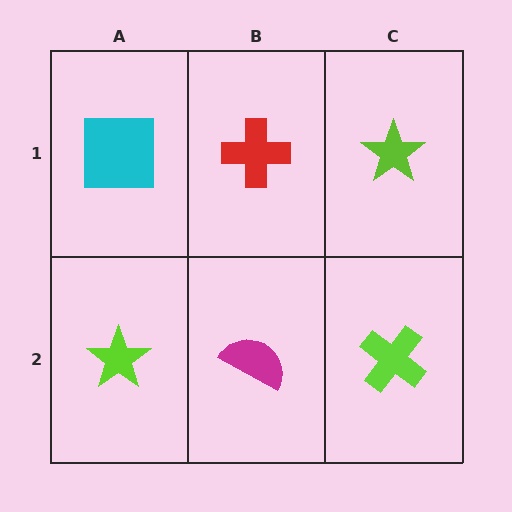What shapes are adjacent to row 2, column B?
A red cross (row 1, column B), a lime star (row 2, column A), a lime cross (row 2, column C).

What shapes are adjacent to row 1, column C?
A lime cross (row 2, column C), a red cross (row 1, column B).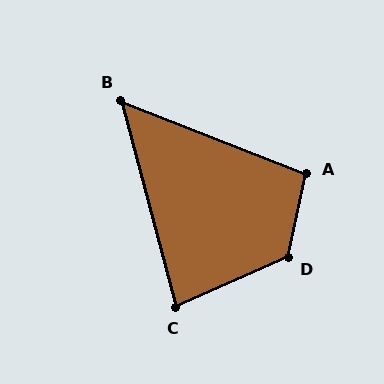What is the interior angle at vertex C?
Approximately 81 degrees (acute).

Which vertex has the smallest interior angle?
B, at approximately 54 degrees.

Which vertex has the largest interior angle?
D, at approximately 126 degrees.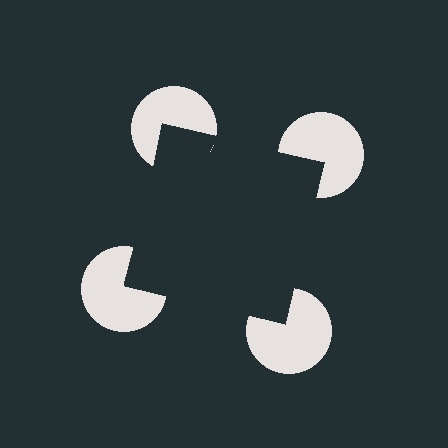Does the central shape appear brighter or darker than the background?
It typically appears slightly darker than the background, even though no actual brightness change is drawn.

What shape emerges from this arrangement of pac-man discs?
An illusory square — its edges are inferred from the aligned wedge cuts in the pac-man discs, not physically drawn.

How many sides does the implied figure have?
4 sides.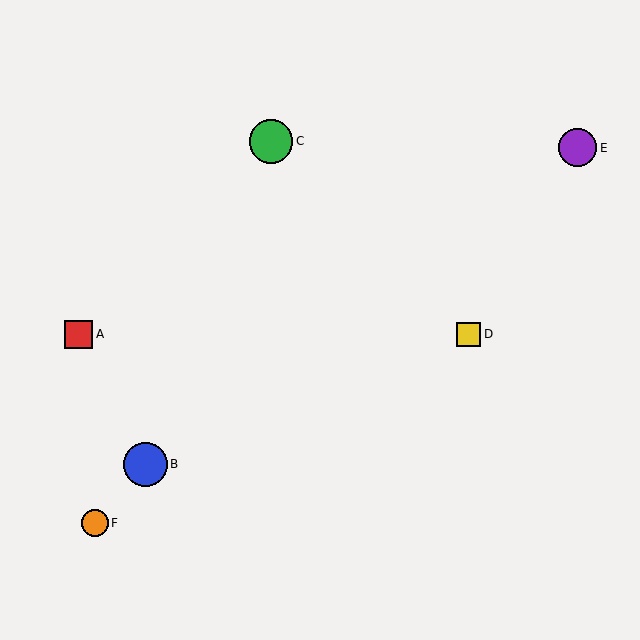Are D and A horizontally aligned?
Yes, both are at y≈334.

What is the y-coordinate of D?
Object D is at y≈334.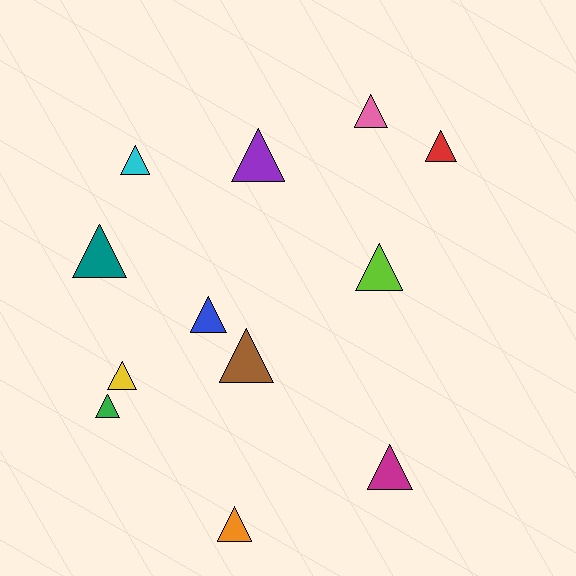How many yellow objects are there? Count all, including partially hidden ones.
There is 1 yellow object.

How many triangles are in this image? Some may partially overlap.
There are 12 triangles.